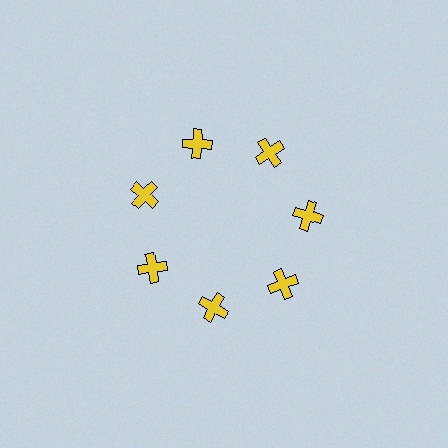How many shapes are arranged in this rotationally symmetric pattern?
There are 7 shapes, arranged in 7 groups of 1.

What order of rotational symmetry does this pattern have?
This pattern has 7-fold rotational symmetry.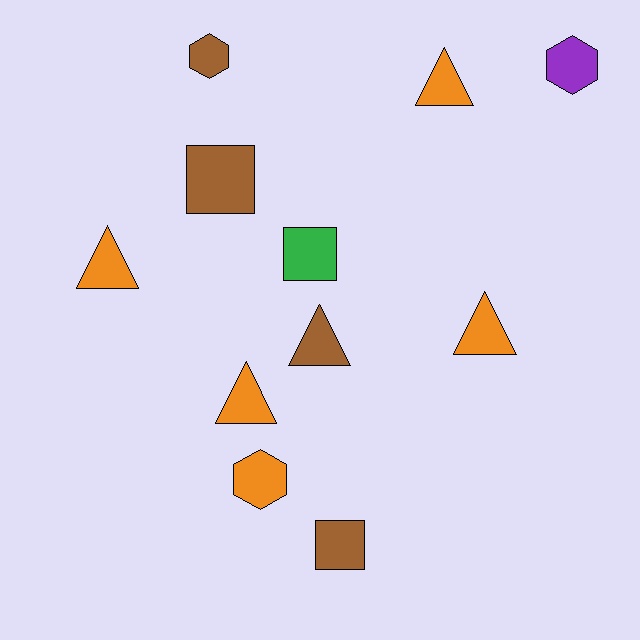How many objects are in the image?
There are 11 objects.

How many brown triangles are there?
There is 1 brown triangle.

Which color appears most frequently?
Orange, with 5 objects.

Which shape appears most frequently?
Triangle, with 5 objects.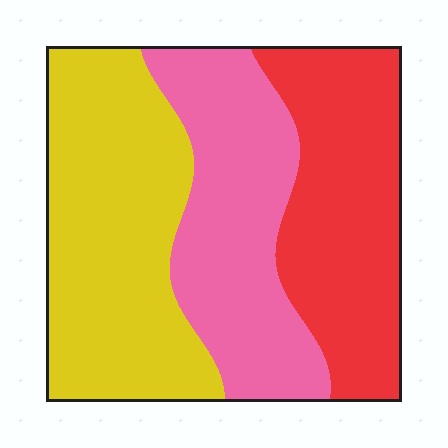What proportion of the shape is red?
Red covers 31% of the shape.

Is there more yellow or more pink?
Yellow.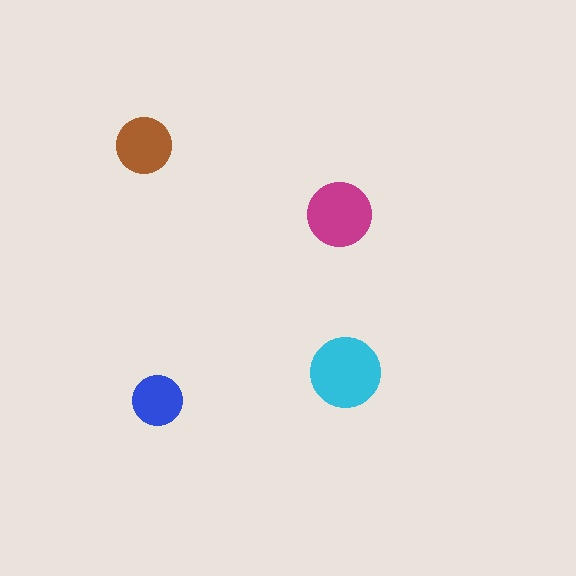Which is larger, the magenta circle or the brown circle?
The magenta one.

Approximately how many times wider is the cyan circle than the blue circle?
About 1.5 times wider.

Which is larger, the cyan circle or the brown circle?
The cyan one.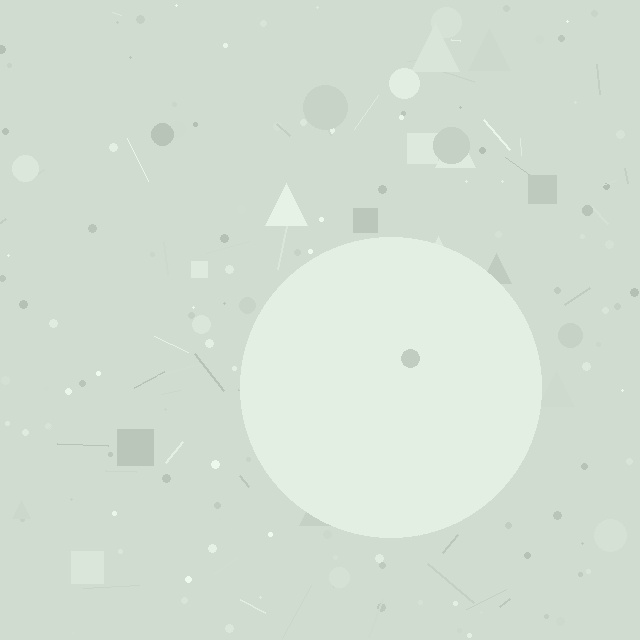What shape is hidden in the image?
A circle is hidden in the image.